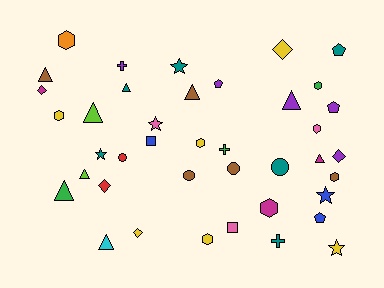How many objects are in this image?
There are 40 objects.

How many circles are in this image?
There are 4 circles.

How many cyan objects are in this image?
There is 1 cyan object.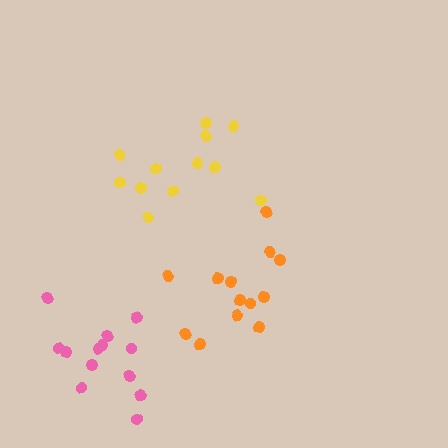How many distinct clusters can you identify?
There are 3 distinct clusters.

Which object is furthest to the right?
The orange cluster is rightmost.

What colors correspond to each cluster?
The clusters are colored: yellow, orange, pink.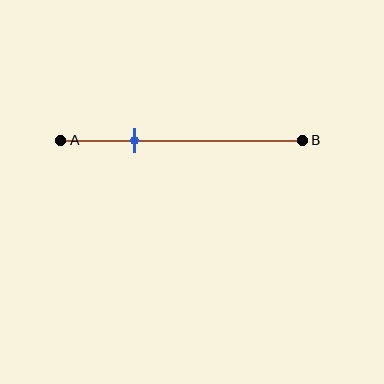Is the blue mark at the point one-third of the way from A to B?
Yes, the mark is approximately at the one-third point.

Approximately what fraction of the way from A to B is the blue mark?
The blue mark is approximately 30% of the way from A to B.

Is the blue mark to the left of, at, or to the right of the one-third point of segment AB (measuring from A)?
The blue mark is approximately at the one-third point of segment AB.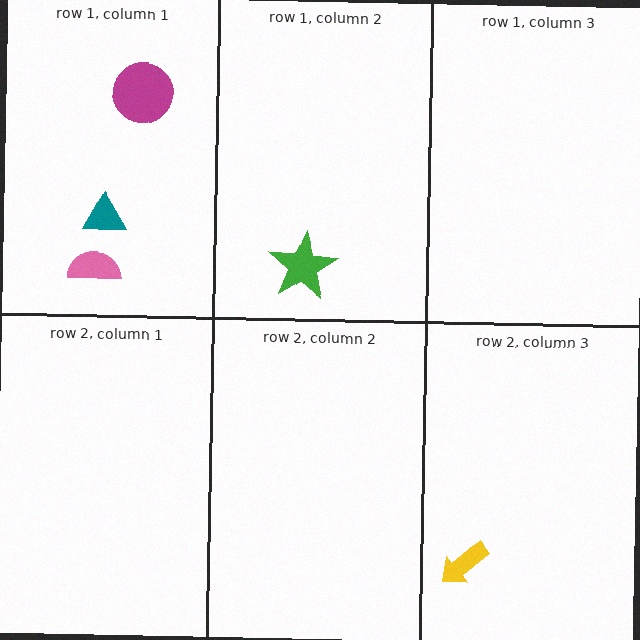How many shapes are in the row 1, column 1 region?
3.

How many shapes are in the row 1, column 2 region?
1.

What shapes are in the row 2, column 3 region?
The yellow arrow.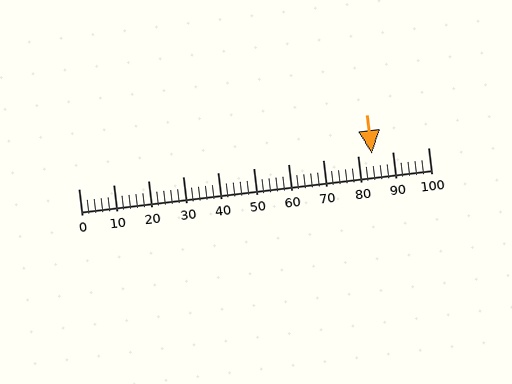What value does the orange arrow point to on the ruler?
The orange arrow points to approximately 84.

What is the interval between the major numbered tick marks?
The major tick marks are spaced 10 units apart.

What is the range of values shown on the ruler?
The ruler shows values from 0 to 100.